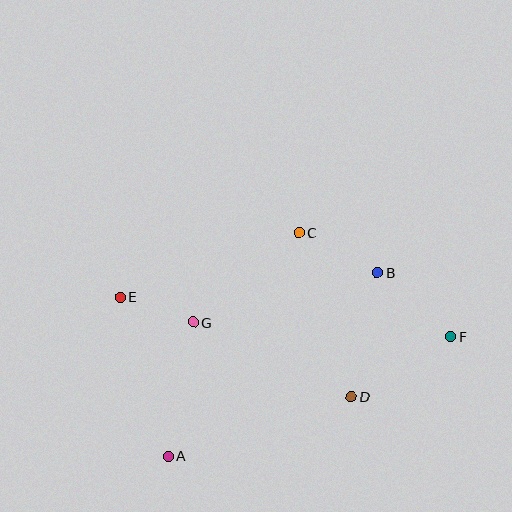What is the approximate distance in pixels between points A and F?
The distance between A and F is approximately 307 pixels.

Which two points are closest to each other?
Points E and G are closest to each other.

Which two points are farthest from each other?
Points E and F are farthest from each other.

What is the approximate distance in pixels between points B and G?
The distance between B and G is approximately 191 pixels.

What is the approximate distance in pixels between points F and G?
The distance between F and G is approximately 258 pixels.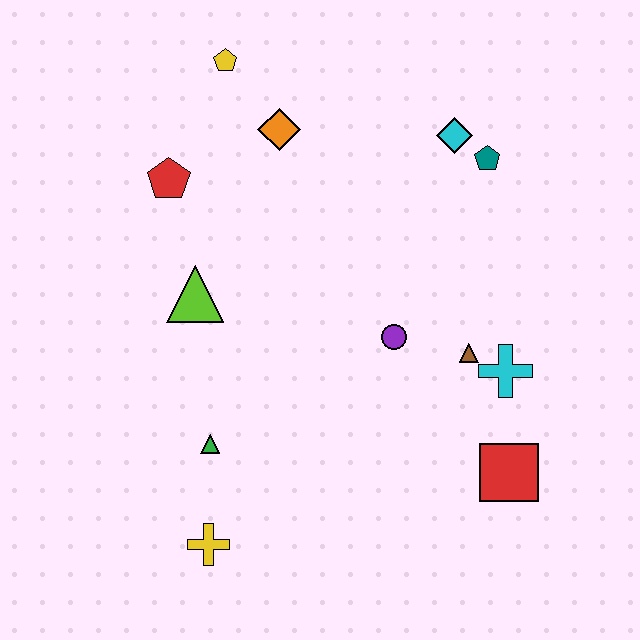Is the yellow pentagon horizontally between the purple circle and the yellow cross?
Yes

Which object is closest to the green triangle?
The yellow cross is closest to the green triangle.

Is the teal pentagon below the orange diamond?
Yes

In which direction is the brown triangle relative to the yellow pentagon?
The brown triangle is below the yellow pentagon.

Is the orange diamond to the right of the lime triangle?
Yes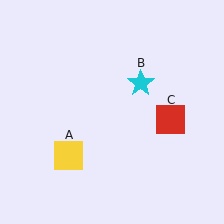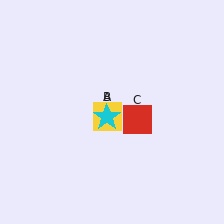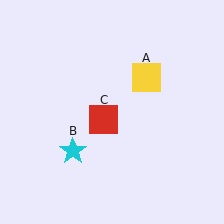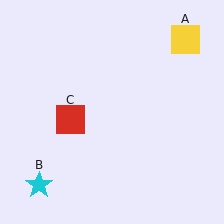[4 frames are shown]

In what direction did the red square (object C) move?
The red square (object C) moved left.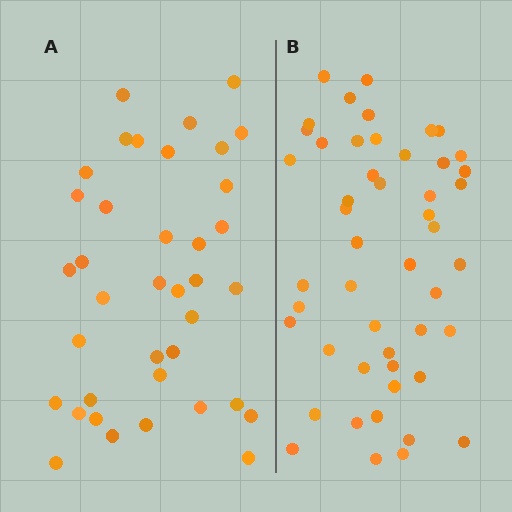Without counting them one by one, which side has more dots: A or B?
Region B (the right region) has more dots.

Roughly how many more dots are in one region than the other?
Region B has roughly 12 or so more dots than region A.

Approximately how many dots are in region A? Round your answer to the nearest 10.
About 40 dots. (The exact count is 38, which rounds to 40.)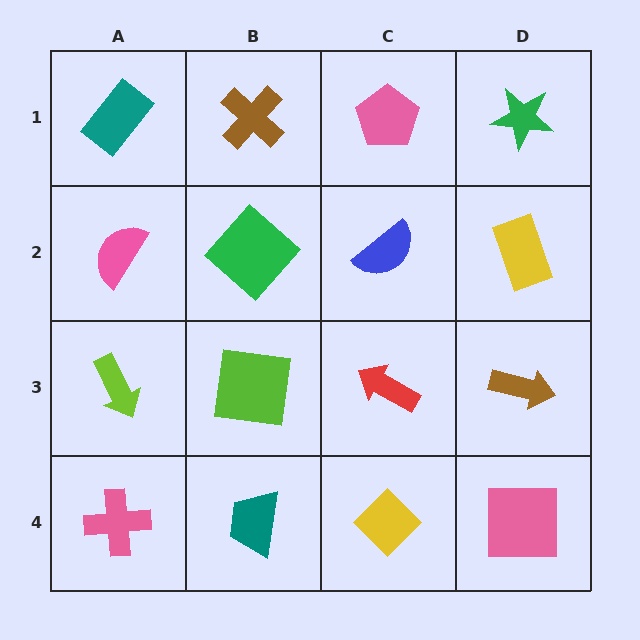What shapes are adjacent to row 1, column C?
A blue semicircle (row 2, column C), a brown cross (row 1, column B), a green star (row 1, column D).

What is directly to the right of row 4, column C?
A pink square.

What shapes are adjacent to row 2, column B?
A brown cross (row 1, column B), a lime square (row 3, column B), a pink semicircle (row 2, column A), a blue semicircle (row 2, column C).